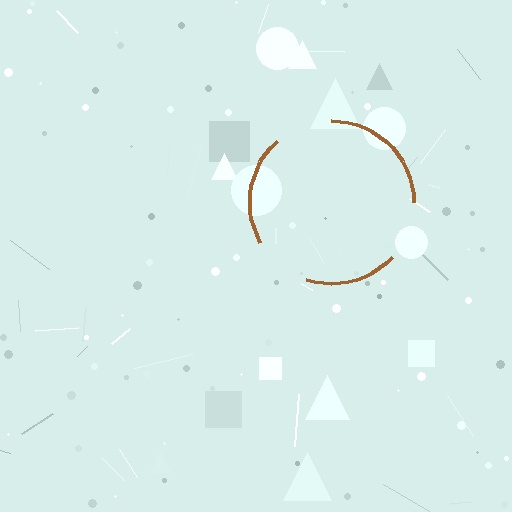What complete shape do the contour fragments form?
The contour fragments form a circle.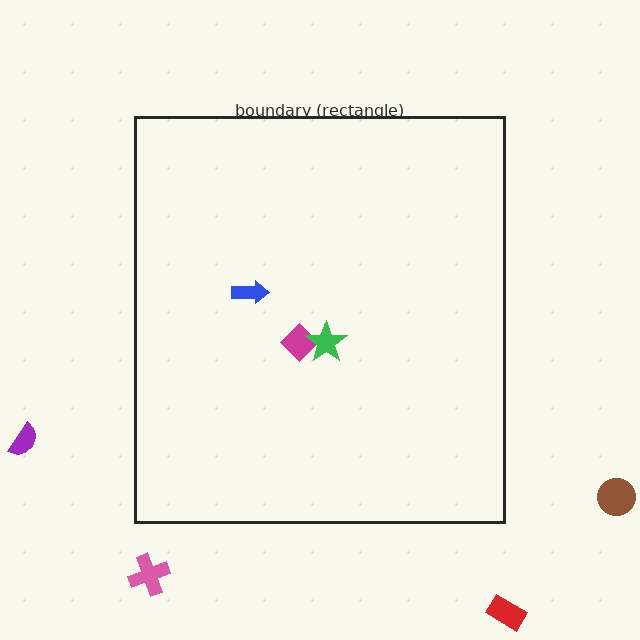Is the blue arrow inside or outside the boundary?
Inside.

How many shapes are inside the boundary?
3 inside, 4 outside.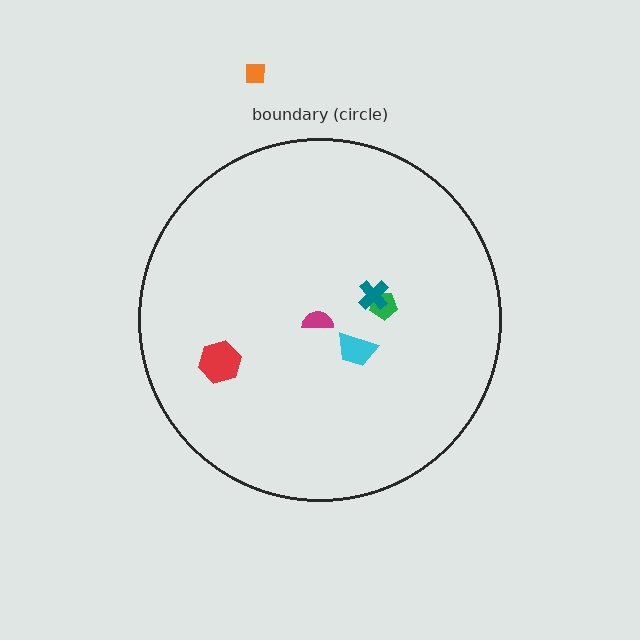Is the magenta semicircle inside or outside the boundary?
Inside.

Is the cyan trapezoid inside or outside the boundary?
Inside.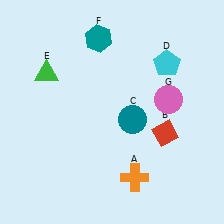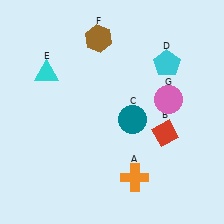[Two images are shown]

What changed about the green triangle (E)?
In Image 1, E is green. In Image 2, it changed to cyan.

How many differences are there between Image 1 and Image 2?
There are 2 differences between the two images.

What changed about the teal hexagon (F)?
In Image 1, F is teal. In Image 2, it changed to brown.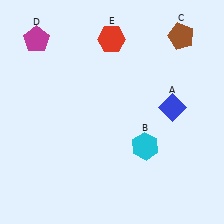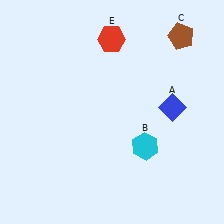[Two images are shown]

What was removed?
The magenta pentagon (D) was removed in Image 2.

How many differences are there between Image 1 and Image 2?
There is 1 difference between the two images.